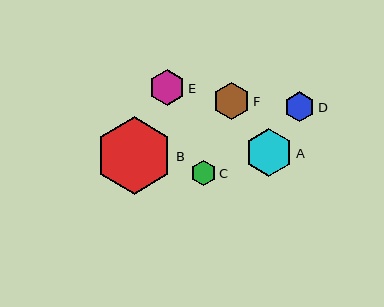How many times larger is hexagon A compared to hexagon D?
Hexagon A is approximately 1.6 times the size of hexagon D.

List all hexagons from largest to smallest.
From largest to smallest: B, A, F, E, D, C.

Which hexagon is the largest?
Hexagon B is the largest with a size of approximately 77 pixels.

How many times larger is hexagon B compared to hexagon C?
Hexagon B is approximately 3.1 times the size of hexagon C.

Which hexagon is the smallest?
Hexagon C is the smallest with a size of approximately 25 pixels.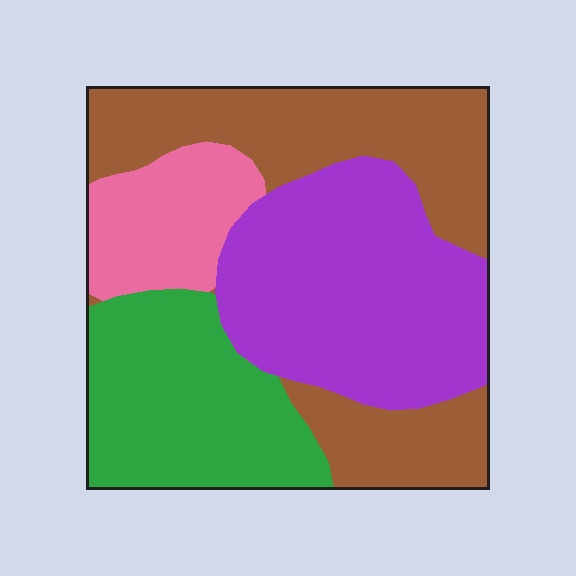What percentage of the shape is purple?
Purple covers roughly 30% of the shape.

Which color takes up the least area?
Pink, at roughly 10%.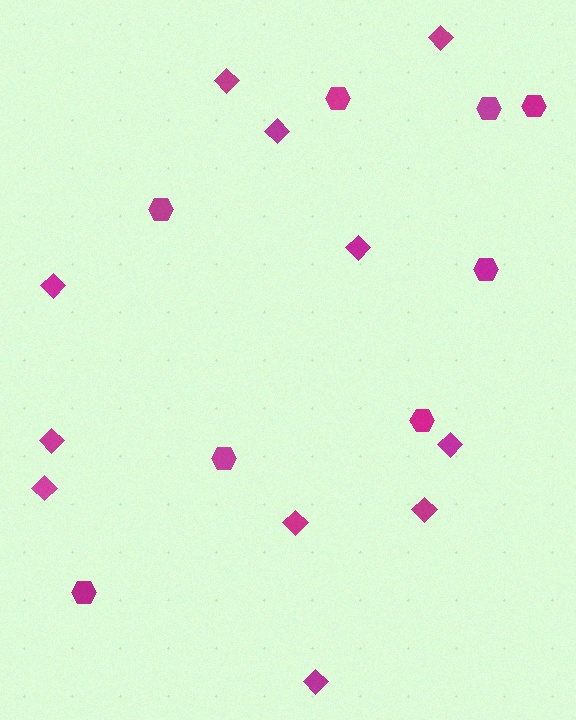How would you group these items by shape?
There are 2 groups: one group of hexagons (8) and one group of diamonds (11).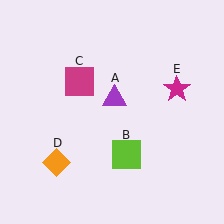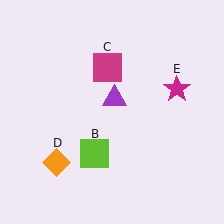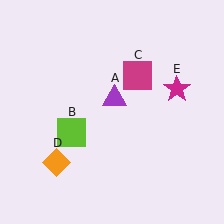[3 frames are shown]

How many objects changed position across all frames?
2 objects changed position: lime square (object B), magenta square (object C).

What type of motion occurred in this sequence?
The lime square (object B), magenta square (object C) rotated clockwise around the center of the scene.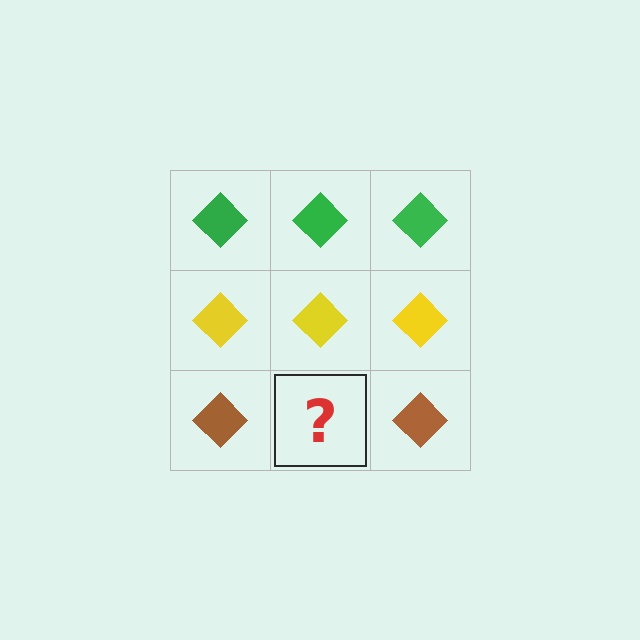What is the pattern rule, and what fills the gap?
The rule is that each row has a consistent color. The gap should be filled with a brown diamond.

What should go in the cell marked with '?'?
The missing cell should contain a brown diamond.